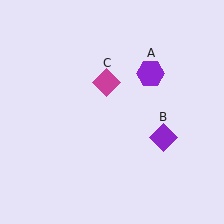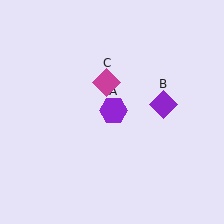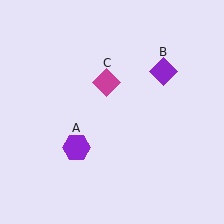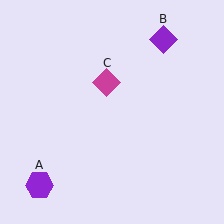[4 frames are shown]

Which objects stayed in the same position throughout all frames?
Magenta diamond (object C) remained stationary.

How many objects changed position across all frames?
2 objects changed position: purple hexagon (object A), purple diamond (object B).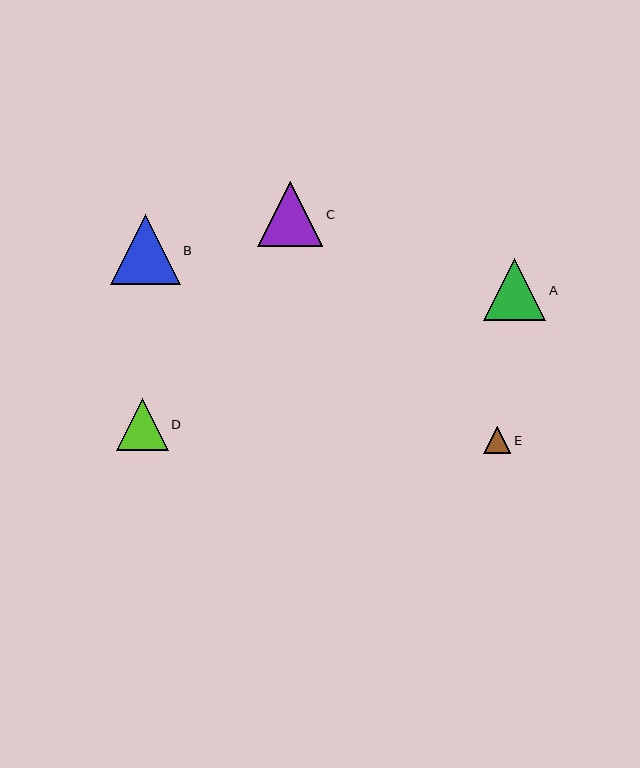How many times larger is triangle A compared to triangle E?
Triangle A is approximately 2.3 times the size of triangle E.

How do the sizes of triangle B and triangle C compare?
Triangle B and triangle C are approximately the same size.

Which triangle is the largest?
Triangle B is the largest with a size of approximately 70 pixels.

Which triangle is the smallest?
Triangle E is the smallest with a size of approximately 27 pixels.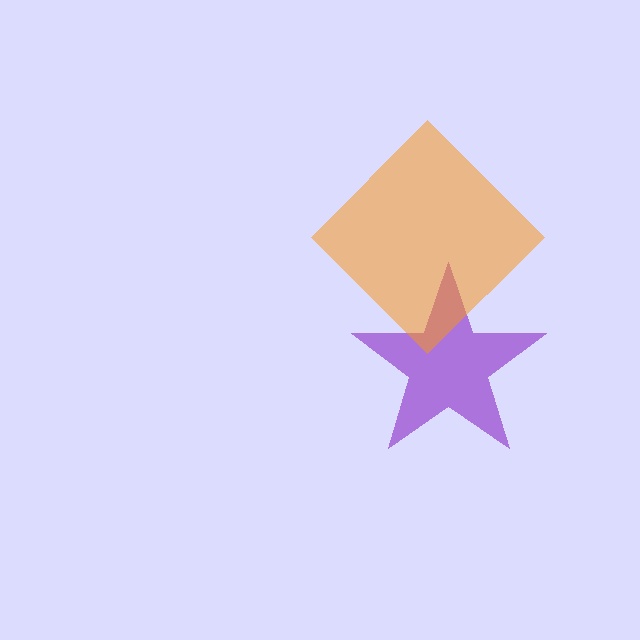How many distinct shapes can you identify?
There are 2 distinct shapes: a purple star, an orange diamond.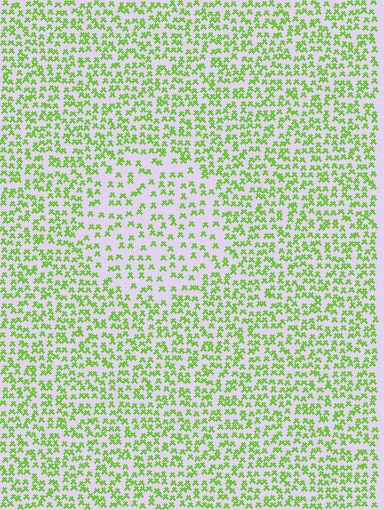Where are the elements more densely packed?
The elements are more densely packed outside the circle boundary.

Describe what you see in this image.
The image contains small lime elements arranged at two different densities. A circle-shaped region is visible where the elements are less densely packed than the surrounding area.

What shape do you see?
I see a circle.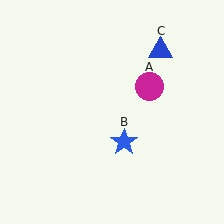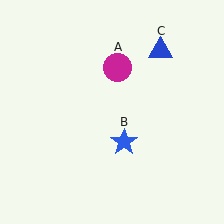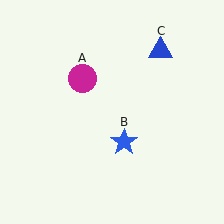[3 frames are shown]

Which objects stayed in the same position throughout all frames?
Blue star (object B) and blue triangle (object C) remained stationary.